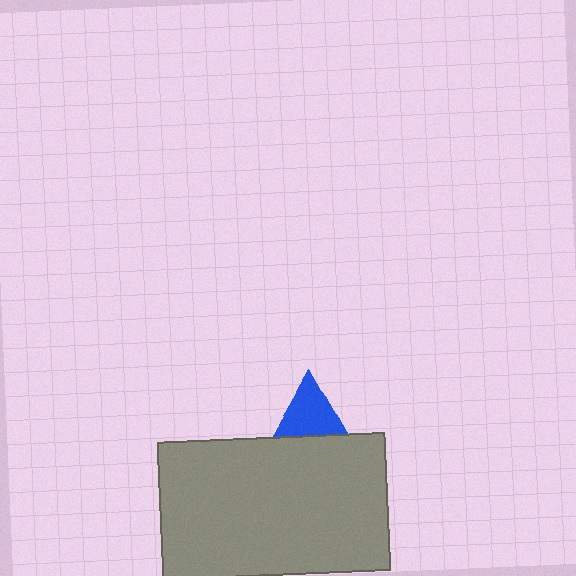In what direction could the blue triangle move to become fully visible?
The blue triangle could move up. That would shift it out from behind the gray rectangle entirely.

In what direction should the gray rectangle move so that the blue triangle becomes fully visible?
The gray rectangle should move down. That is the shortest direction to clear the overlap and leave the blue triangle fully visible.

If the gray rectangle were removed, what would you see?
You would see the complete blue triangle.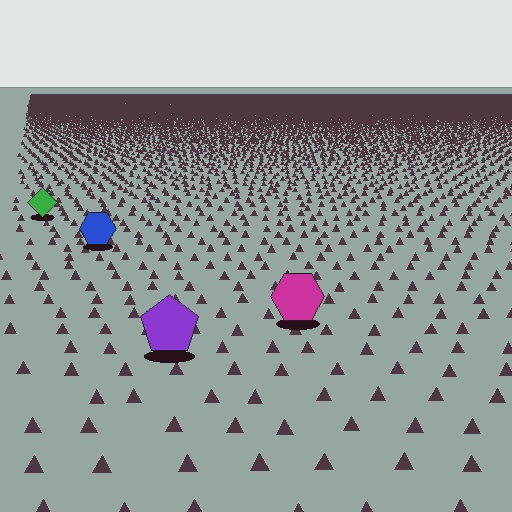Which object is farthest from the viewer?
The green diamond is farthest from the viewer. It appears smaller and the ground texture around it is denser.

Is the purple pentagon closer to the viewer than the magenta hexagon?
Yes. The purple pentagon is closer — you can tell from the texture gradient: the ground texture is coarser near it.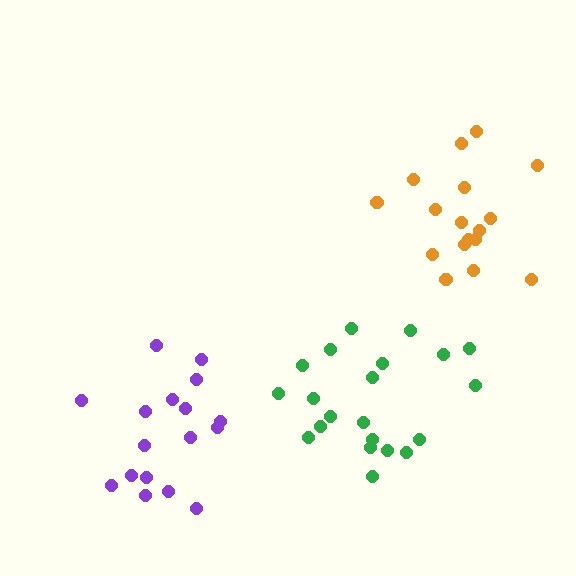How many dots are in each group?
Group 1: 17 dots, Group 2: 21 dots, Group 3: 17 dots (55 total).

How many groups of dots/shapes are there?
There are 3 groups.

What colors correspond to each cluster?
The clusters are colored: purple, green, orange.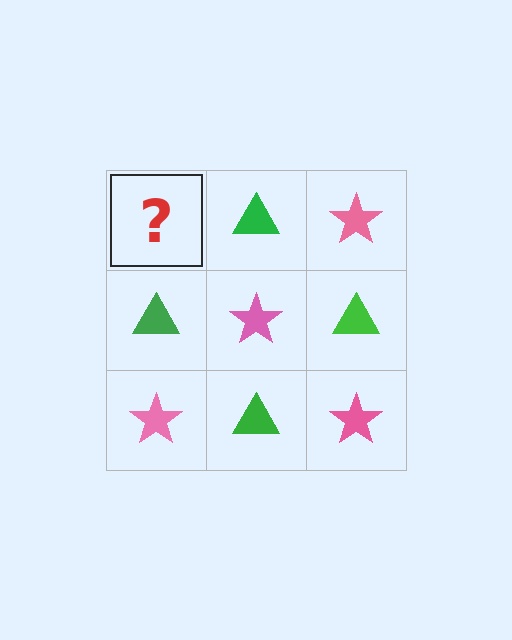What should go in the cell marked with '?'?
The missing cell should contain a pink star.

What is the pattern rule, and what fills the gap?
The rule is that it alternates pink star and green triangle in a checkerboard pattern. The gap should be filled with a pink star.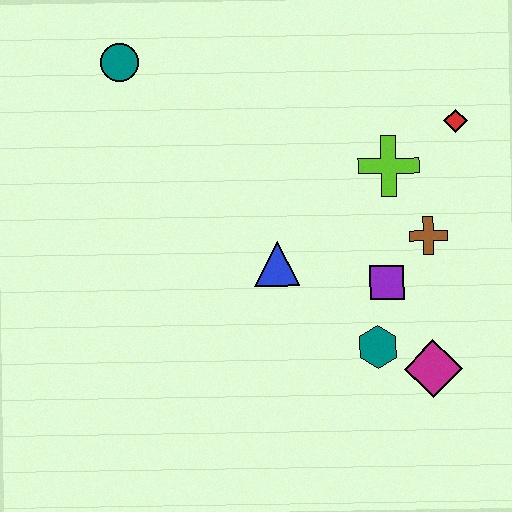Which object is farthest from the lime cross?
The teal circle is farthest from the lime cross.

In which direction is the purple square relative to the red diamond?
The purple square is below the red diamond.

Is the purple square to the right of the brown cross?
No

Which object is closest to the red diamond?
The lime cross is closest to the red diamond.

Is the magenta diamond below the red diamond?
Yes